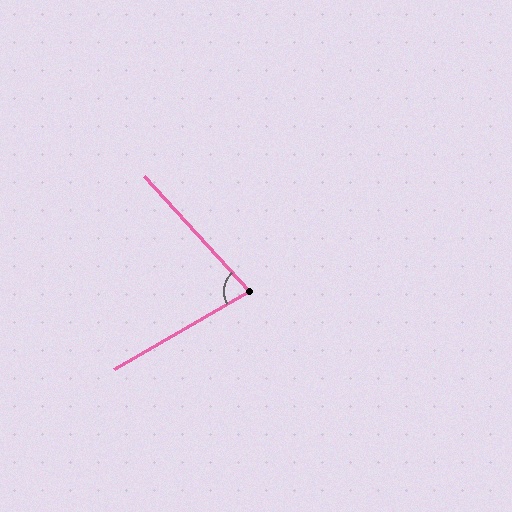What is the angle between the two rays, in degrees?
Approximately 78 degrees.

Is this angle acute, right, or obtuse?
It is acute.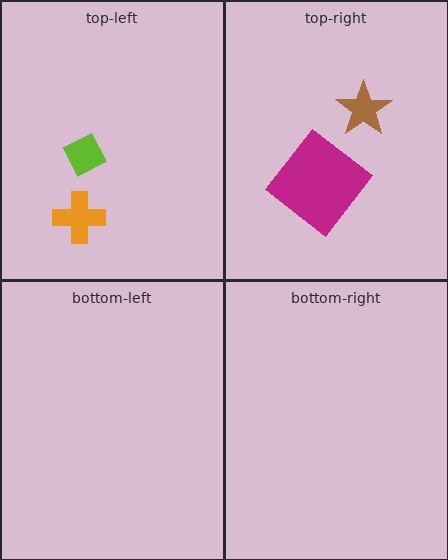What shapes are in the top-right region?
The magenta diamond, the brown star.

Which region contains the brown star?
The top-right region.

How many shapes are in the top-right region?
2.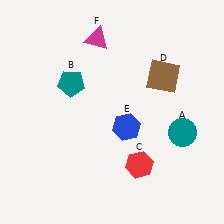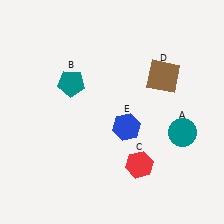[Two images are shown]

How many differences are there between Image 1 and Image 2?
There is 1 difference between the two images.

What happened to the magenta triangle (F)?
The magenta triangle (F) was removed in Image 2. It was in the top-left area of Image 1.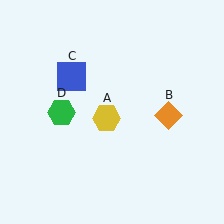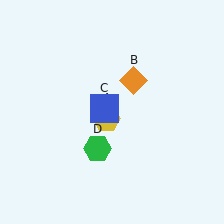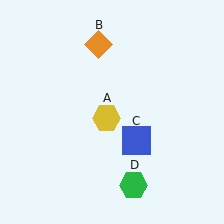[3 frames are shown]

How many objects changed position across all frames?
3 objects changed position: orange diamond (object B), blue square (object C), green hexagon (object D).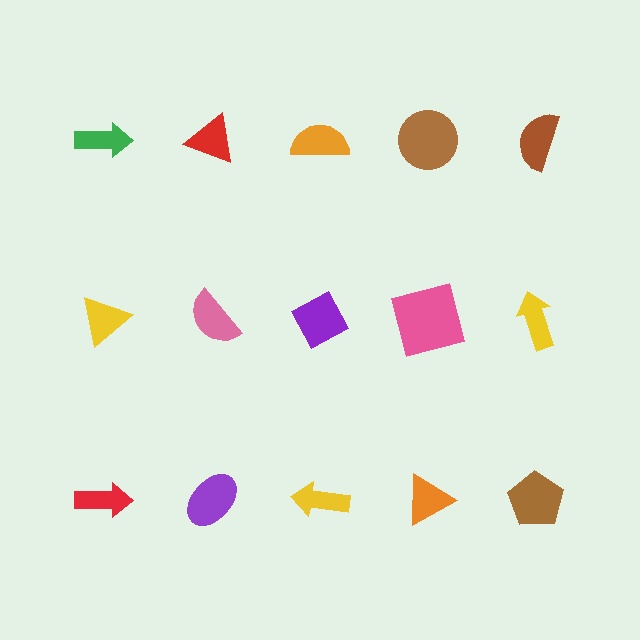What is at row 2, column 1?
A yellow triangle.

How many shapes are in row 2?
5 shapes.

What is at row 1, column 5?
A brown semicircle.